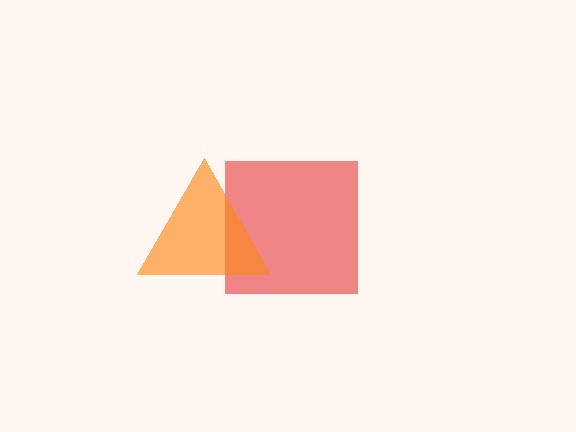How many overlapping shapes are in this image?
There are 2 overlapping shapes in the image.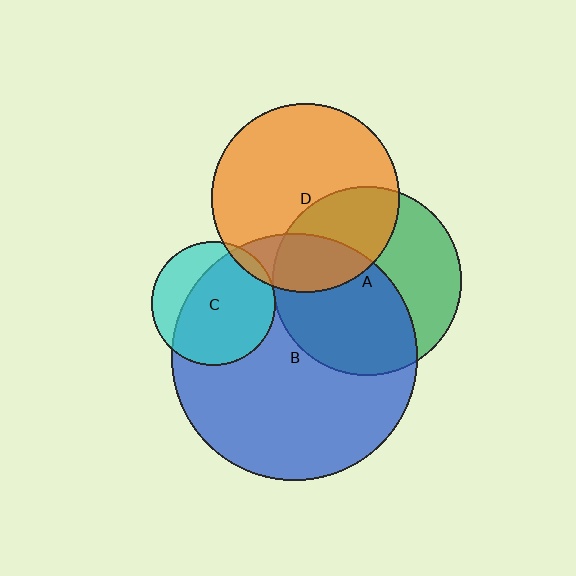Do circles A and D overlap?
Yes.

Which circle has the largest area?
Circle B (blue).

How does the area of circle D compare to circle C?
Approximately 2.3 times.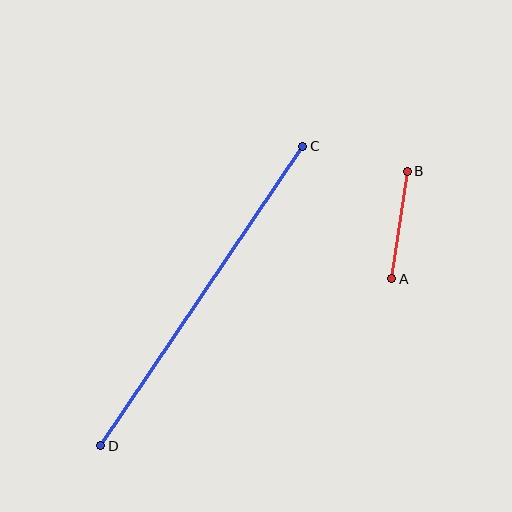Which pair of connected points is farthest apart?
Points C and D are farthest apart.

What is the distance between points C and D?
The distance is approximately 361 pixels.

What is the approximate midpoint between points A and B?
The midpoint is at approximately (399, 225) pixels.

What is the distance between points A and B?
The distance is approximately 109 pixels.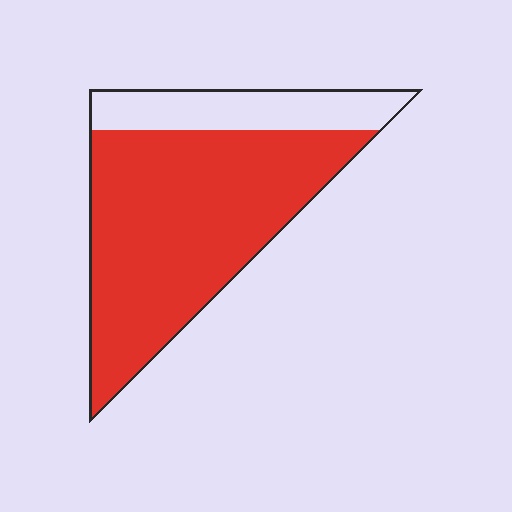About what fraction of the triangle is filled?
About three quarters (3/4).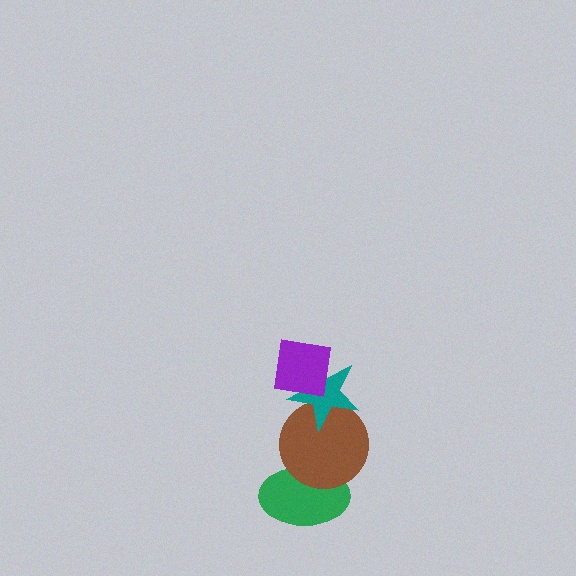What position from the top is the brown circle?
The brown circle is 3rd from the top.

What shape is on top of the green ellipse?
The brown circle is on top of the green ellipse.